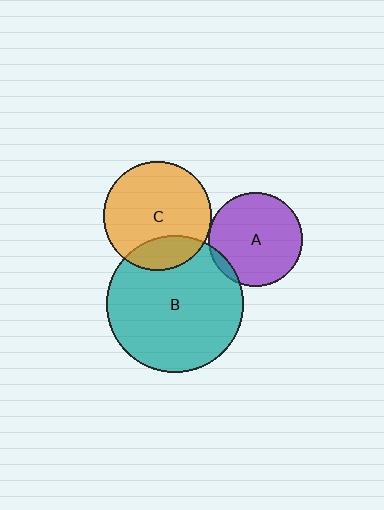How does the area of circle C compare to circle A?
Approximately 1.3 times.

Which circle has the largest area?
Circle B (teal).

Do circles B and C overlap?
Yes.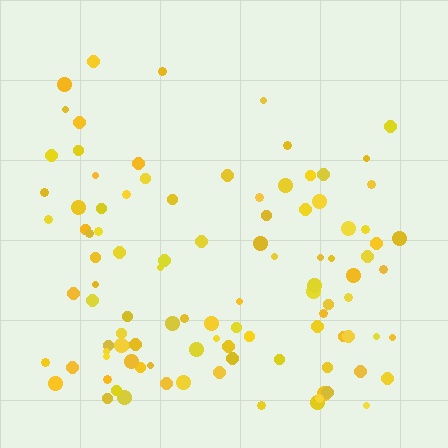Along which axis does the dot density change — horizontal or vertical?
Vertical.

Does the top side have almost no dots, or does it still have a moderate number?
Still a moderate number, just noticeably fewer than the bottom.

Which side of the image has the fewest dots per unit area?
The top.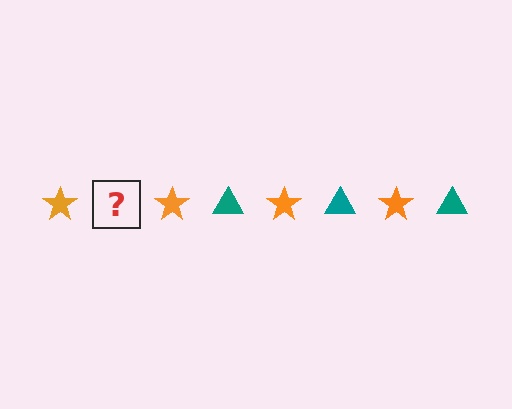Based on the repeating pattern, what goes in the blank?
The blank should be a teal triangle.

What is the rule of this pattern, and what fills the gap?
The rule is that the pattern alternates between orange star and teal triangle. The gap should be filled with a teal triangle.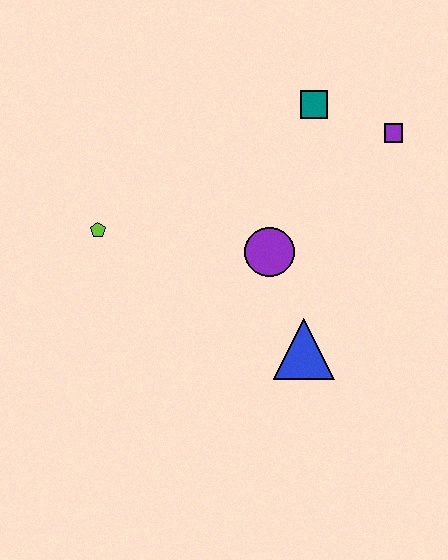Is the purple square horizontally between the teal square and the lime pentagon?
No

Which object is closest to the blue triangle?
The purple circle is closest to the blue triangle.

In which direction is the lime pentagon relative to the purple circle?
The lime pentagon is to the left of the purple circle.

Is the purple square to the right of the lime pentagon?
Yes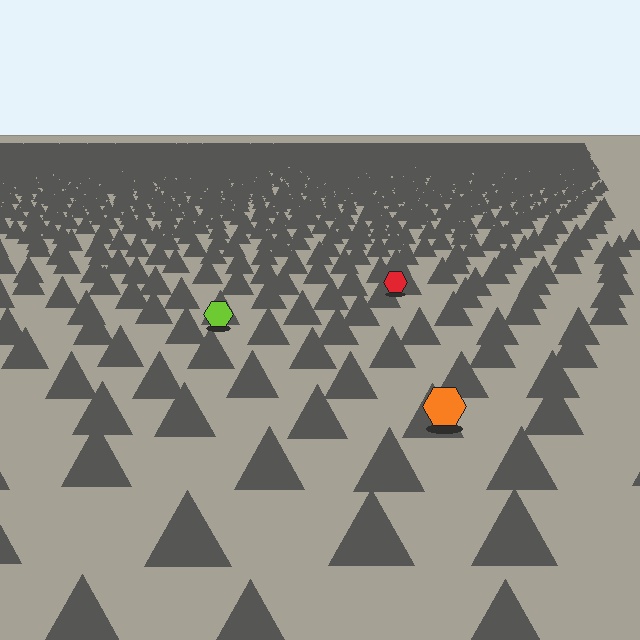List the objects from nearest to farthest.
From nearest to farthest: the orange hexagon, the lime hexagon, the red hexagon.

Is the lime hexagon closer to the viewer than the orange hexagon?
No. The orange hexagon is closer — you can tell from the texture gradient: the ground texture is coarser near it.